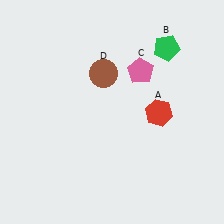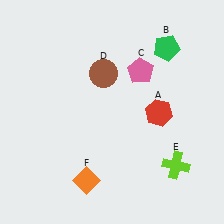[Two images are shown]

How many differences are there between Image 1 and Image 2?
There are 2 differences between the two images.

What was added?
A lime cross (E), an orange diamond (F) were added in Image 2.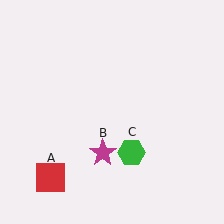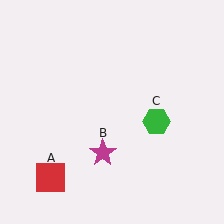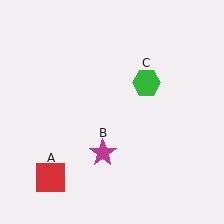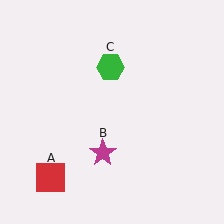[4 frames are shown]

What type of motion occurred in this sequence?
The green hexagon (object C) rotated counterclockwise around the center of the scene.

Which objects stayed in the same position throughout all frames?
Red square (object A) and magenta star (object B) remained stationary.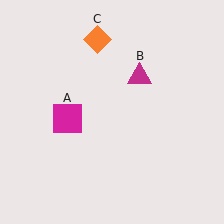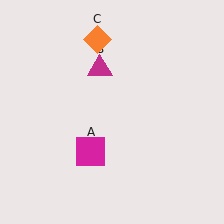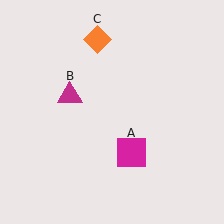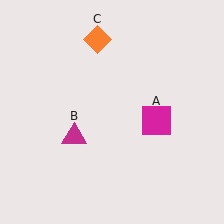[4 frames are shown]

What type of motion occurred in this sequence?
The magenta square (object A), magenta triangle (object B) rotated counterclockwise around the center of the scene.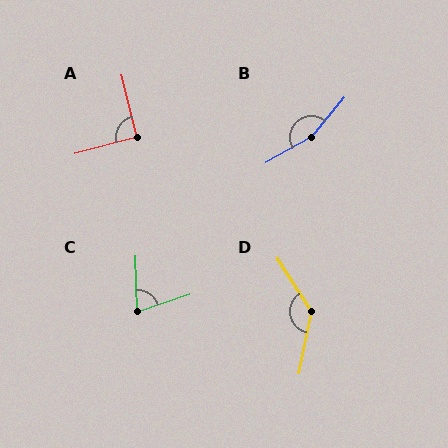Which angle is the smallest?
C, at approximately 74 degrees.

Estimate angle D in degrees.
Approximately 136 degrees.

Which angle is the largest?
B, at approximately 160 degrees.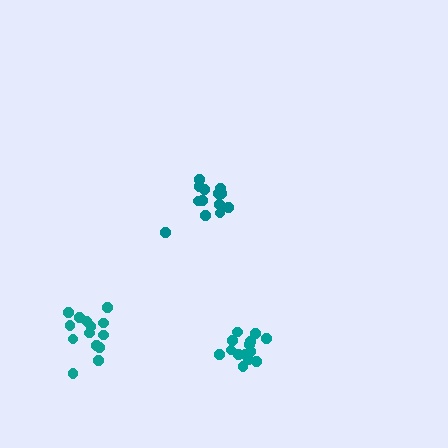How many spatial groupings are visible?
There are 3 spatial groupings.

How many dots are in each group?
Group 1: 13 dots, Group 2: 15 dots, Group 3: 14 dots (42 total).